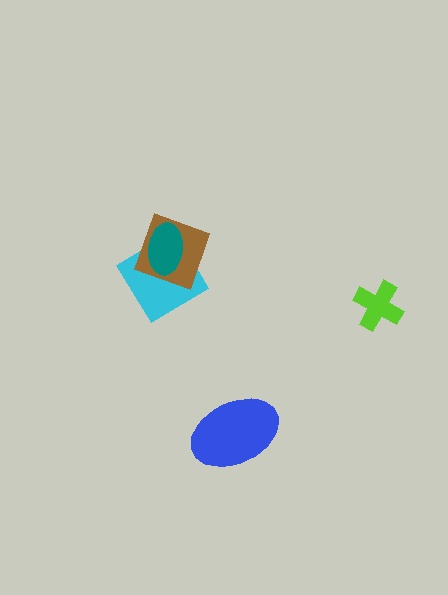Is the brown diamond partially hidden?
Yes, it is partially covered by another shape.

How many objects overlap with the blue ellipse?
0 objects overlap with the blue ellipse.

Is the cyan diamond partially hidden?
Yes, it is partially covered by another shape.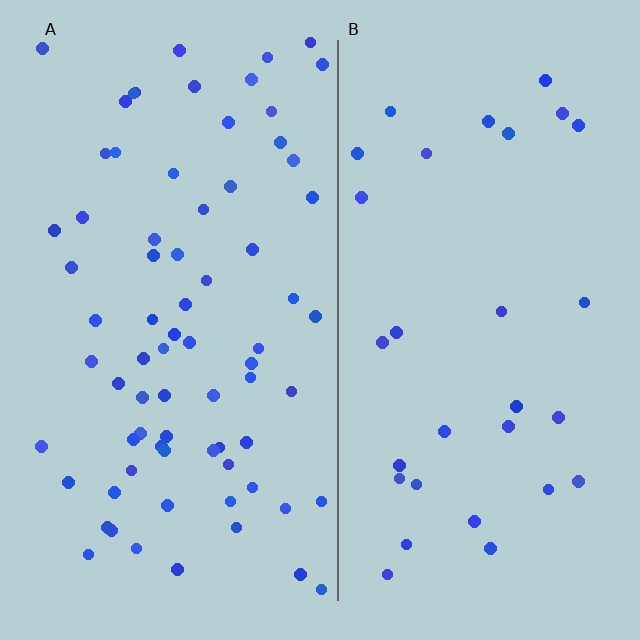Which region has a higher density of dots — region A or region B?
A (the left).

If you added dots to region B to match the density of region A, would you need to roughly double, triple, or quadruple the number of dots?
Approximately double.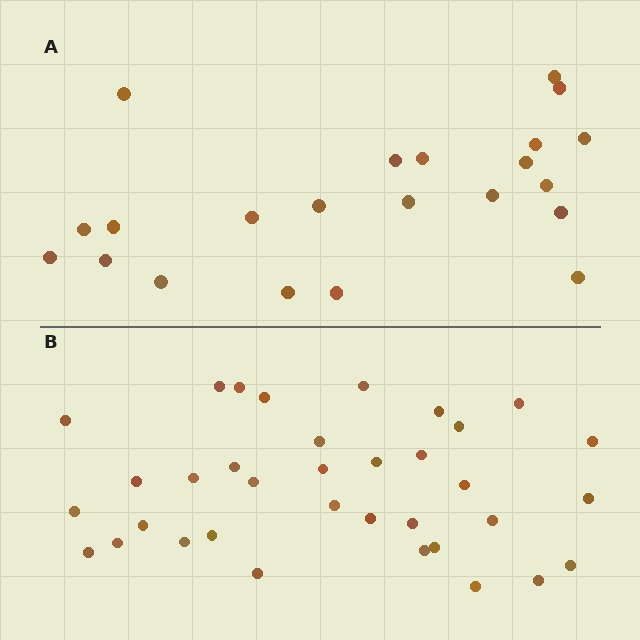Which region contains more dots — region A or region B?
Region B (the bottom region) has more dots.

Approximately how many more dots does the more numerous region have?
Region B has approximately 15 more dots than region A.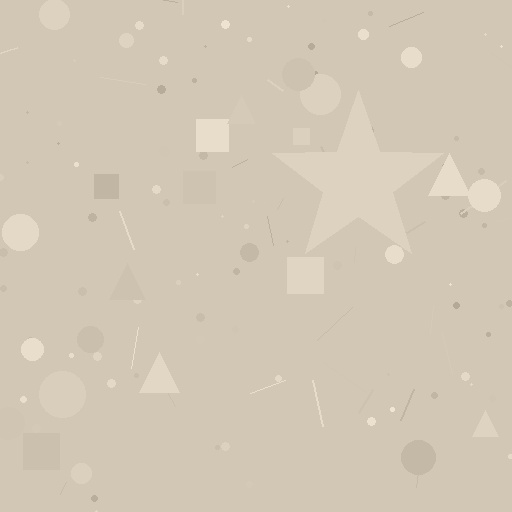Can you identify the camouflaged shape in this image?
The camouflaged shape is a star.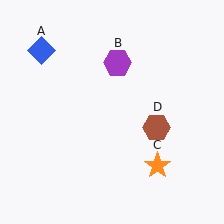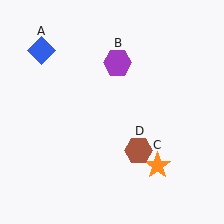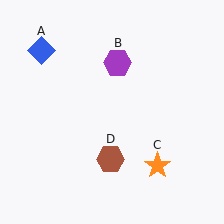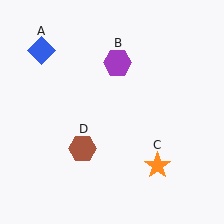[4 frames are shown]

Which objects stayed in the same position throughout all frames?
Blue diamond (object A) and purple hexagon (object B) and orange star (object C) remained stationary.